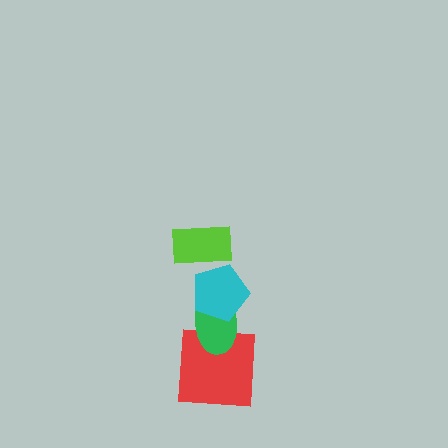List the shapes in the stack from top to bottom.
From top to bottom: the lime rectangle, the cyan pentagon, the green ellipse, the red square.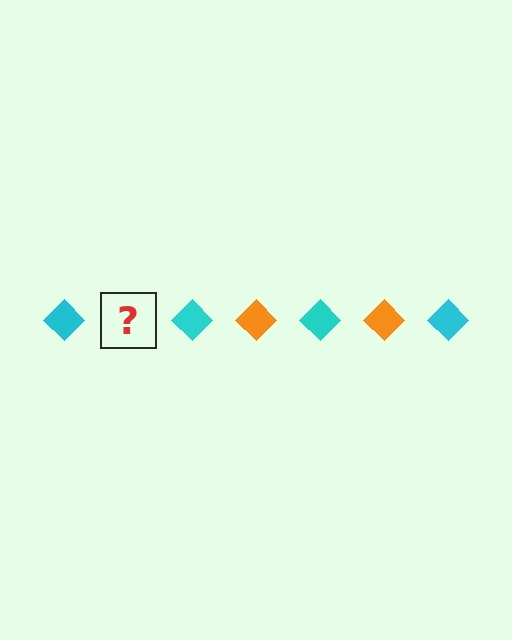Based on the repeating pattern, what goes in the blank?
The blank should be an orange diamond.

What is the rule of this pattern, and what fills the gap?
The rule is that the pattern cycles through cyan, orange diamonds. The gap should be filled with an orange diamond.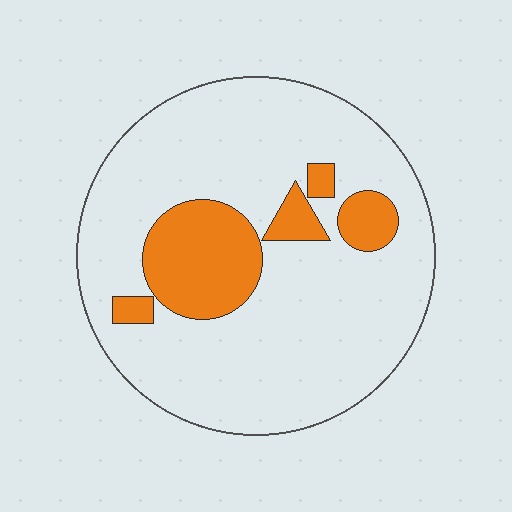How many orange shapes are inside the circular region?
5.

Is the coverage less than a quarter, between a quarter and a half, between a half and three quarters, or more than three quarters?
Less than a quarter.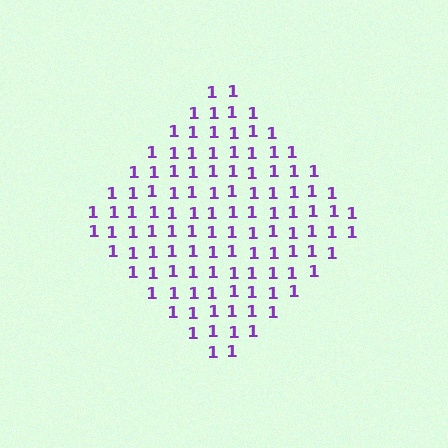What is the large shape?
The large shape is a diamond.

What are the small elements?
The small elements are digit 1's.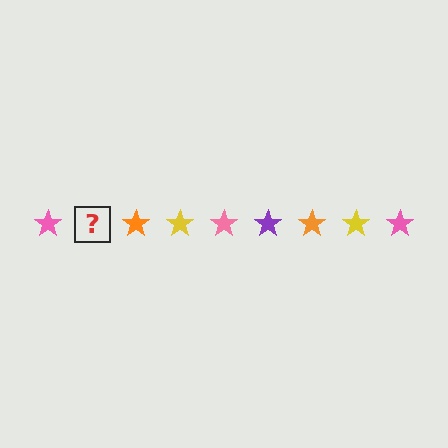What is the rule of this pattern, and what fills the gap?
The rule is that the pattern cycles through pink, purple, orange, yellow stars. The gap should be filled with a purple star.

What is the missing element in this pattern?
The missing element is a purple star.